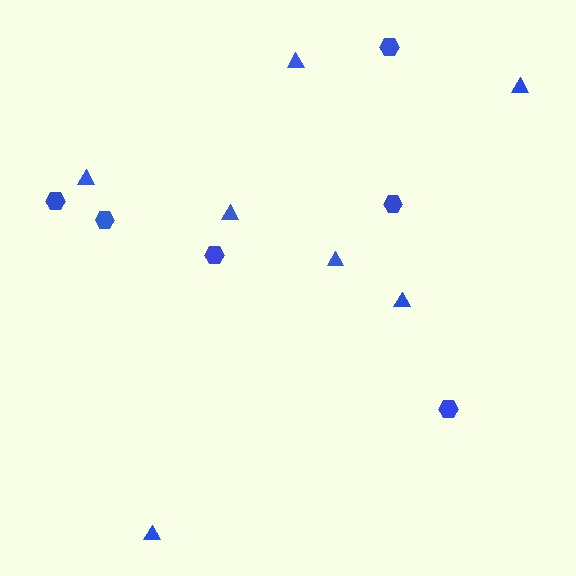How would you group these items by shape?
There are 2 groups: one group of hexagons (6) and one group of triangles (7).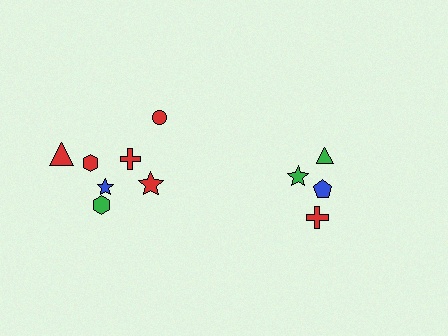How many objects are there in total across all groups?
There are 11 objects.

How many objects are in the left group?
There are 7 objects.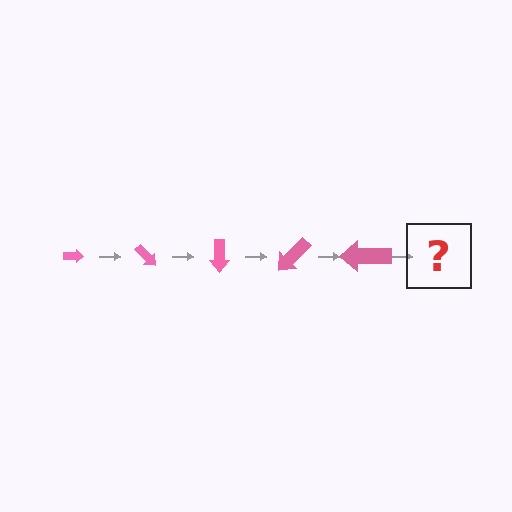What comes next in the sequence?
The next element should be an arrow, larger than the previous one and rotated 225 degrees from the start.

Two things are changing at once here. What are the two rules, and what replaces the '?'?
The two rules are that the arrow grows larger each step and it rotates 45 degrees each step. The '?' should be an arrow, larger than the previous one and rotated 225 degrees from the start.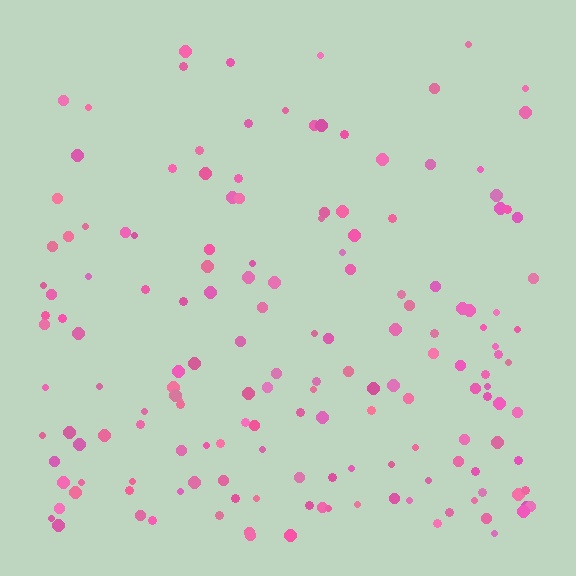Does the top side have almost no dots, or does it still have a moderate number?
Still a moderate number, just noticeably fewer than the bottom.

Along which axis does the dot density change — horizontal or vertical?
Vertical.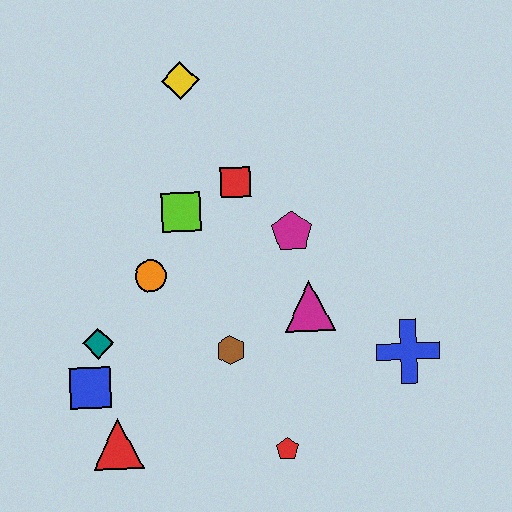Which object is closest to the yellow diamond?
The red square is closest to the yellow diamond.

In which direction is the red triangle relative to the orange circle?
The red triangle is below the orange circle.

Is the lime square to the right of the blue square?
Yes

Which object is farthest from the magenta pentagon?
The red triangle is farthest from the magenta pentagon.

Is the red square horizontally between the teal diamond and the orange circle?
No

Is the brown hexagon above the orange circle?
No